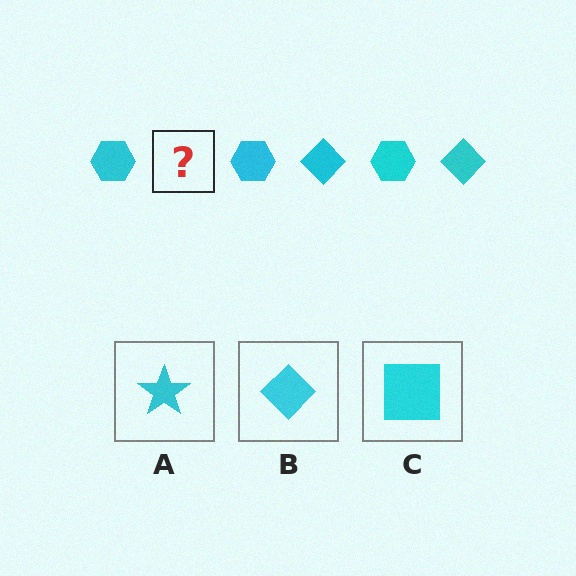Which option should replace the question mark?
Option B.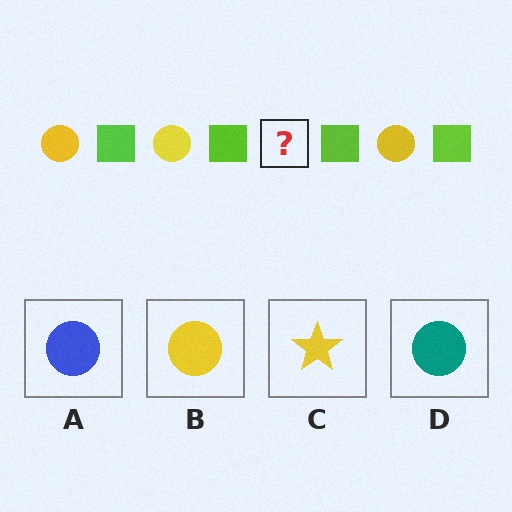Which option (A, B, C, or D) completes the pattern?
B.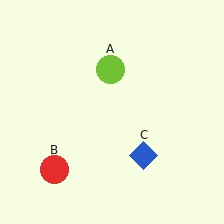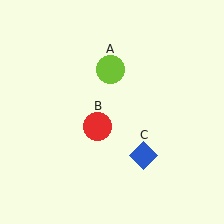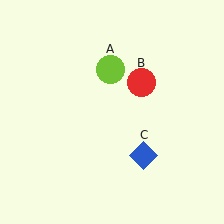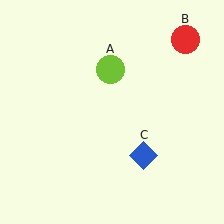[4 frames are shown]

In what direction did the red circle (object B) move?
The red circle (object B) moved up and to the right.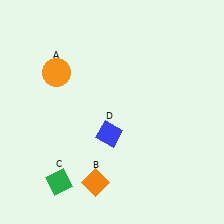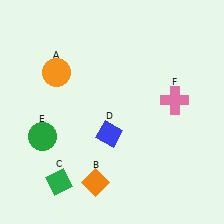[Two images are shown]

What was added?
A green circle (E), a pink cross (F) were added in Image 2.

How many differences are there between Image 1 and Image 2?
There are 2 differences between the two images.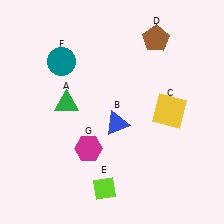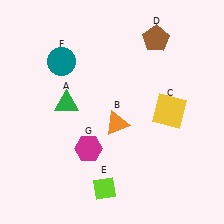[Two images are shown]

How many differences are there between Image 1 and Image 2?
There is 1 difference between the two images.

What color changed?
The triangle (B) changed from blue in Image 1 to orange in Image 2.